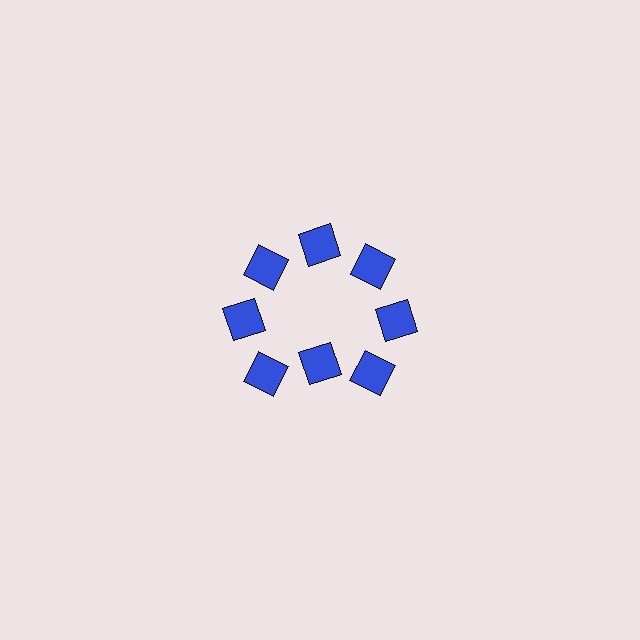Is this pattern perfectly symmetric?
No. The 8 blue diamonds are arranged in a ring, but one element near the 6 o'clock position is pulled inward toward the center, breaking the 8-fold rotational symmetry.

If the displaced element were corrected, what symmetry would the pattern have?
It would have 8-fold rotational symmetry — the pattern would map onto itself every 45 degrees.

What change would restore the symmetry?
The symmetry would be restored by moving it outward, back onto the ring so that all 8 diamonds sit at equal angles and equal distance from the center.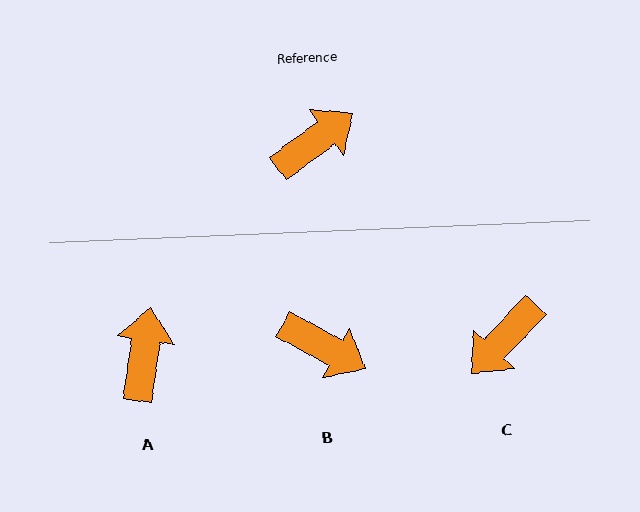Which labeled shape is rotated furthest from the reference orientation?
C, about 169 degrees away.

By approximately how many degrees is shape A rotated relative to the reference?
Approximately 45 degrees counter-clockwise.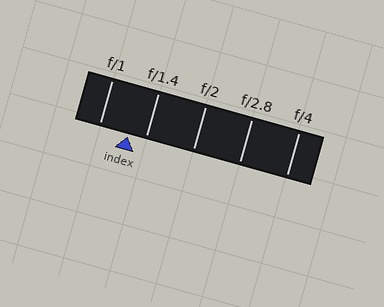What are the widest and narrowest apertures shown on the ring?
The widest aperture shown is f/1 and the narrowest is f/4.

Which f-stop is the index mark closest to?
The index mark is closest to f/1.4.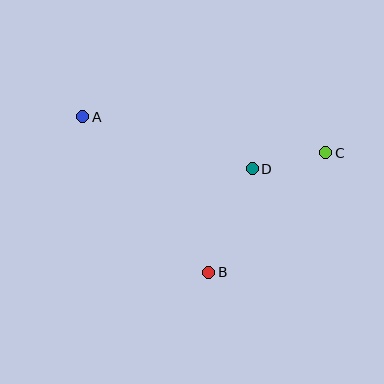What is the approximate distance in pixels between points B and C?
The distance between B and C is approximately 167 pixels.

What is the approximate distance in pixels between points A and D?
The distance between A and D is approximately 177 pixels.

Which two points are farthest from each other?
Points A and C are farthest from each other.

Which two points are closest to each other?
Points C and D are closest to each other.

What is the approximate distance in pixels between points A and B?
The distance between A and B is approximately 200 pixels.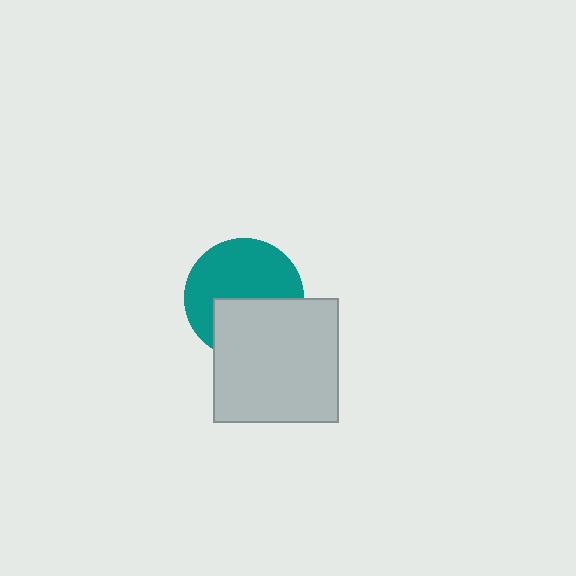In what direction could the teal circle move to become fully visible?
The teal circle could move up. That would shift it out from behind the light gray square entirely.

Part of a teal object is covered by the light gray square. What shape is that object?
It is a circle.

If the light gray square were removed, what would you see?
You would see the complete teal circle.